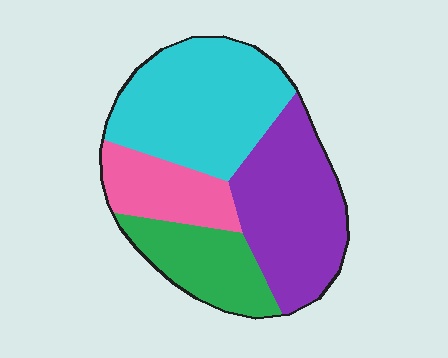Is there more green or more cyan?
Cyan.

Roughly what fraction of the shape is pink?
Pink takes up about one sixth (1/6) of the shape.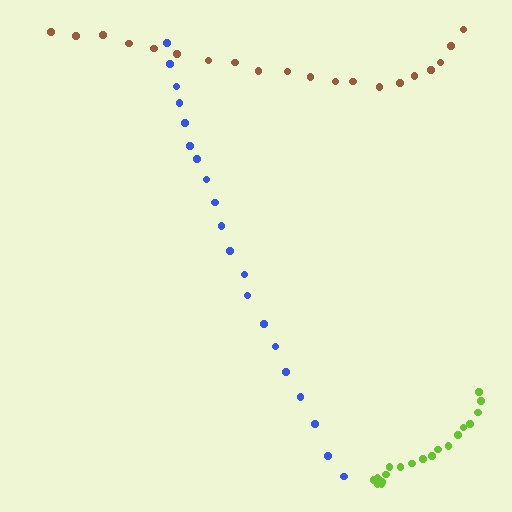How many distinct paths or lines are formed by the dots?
There are 3 distinct paths.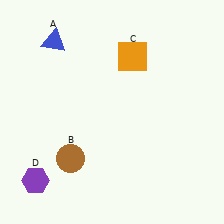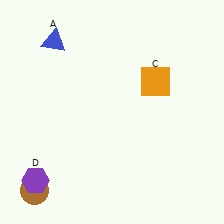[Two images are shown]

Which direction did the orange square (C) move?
The orange square (C) moved down.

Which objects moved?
The objects that moved are: the brown circle (B), the orange square (C).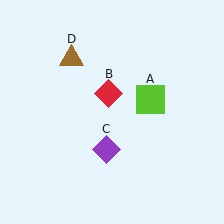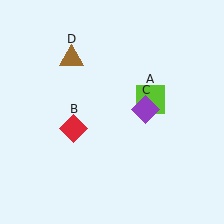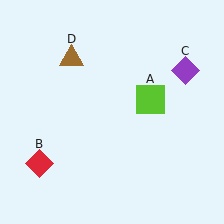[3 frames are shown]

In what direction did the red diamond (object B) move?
The red diamond (object B) moved down and to the left.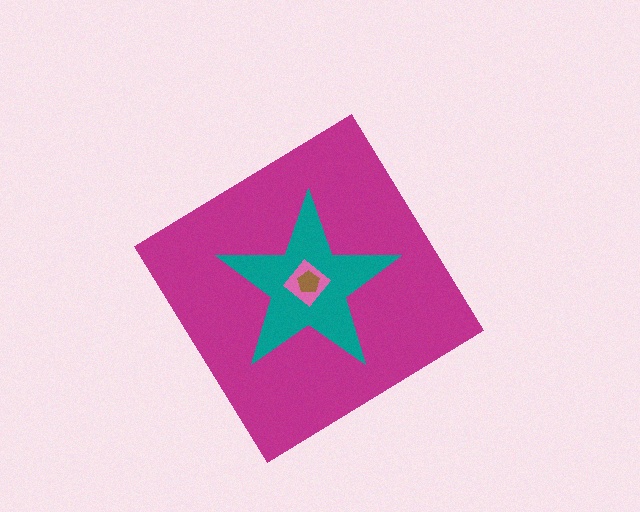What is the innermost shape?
The brown pentagon.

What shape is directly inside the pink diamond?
The brown pentagon.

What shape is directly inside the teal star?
The pink diamond.